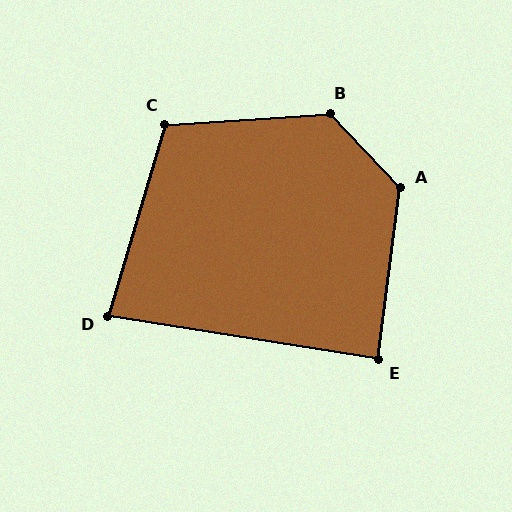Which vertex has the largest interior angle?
B, at approximately 130 degrees.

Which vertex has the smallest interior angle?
D, at approximately 83 degrees.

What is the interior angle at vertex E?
Approximately 88 degrees (approximately right).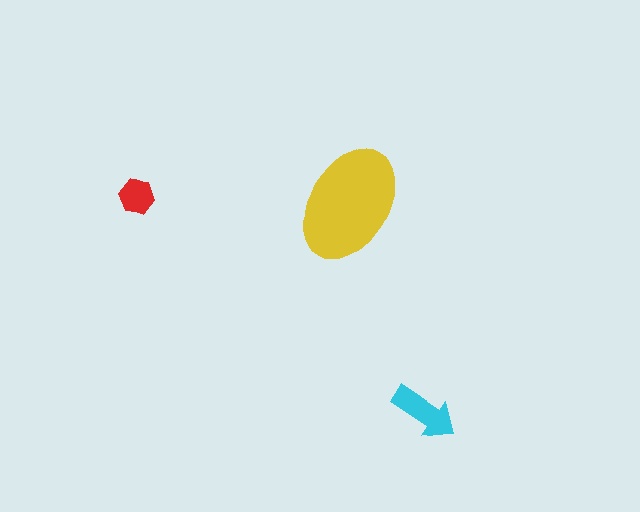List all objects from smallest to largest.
The red hexagon, the cyan arrow, the yellow ellipse.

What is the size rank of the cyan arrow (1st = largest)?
2nd.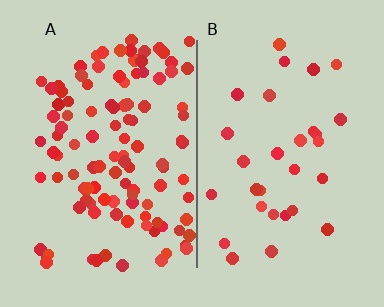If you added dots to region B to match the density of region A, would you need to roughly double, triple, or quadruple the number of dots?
Approximately quadruple.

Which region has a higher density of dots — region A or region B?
A (the left).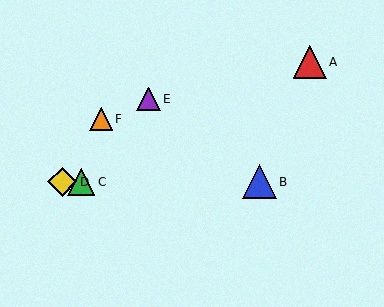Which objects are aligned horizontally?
Objects B, C, D are aligned horizontally.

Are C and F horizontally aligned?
No, C is at y≈182 and F is at y≈119.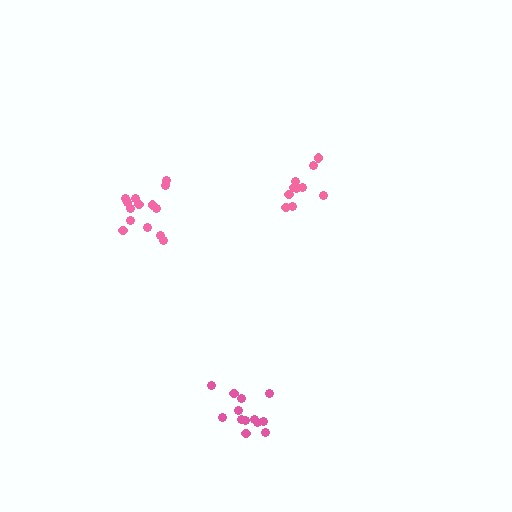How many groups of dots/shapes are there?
There are 3 groups.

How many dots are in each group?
Group 1: 13 dots, Group 2: 10 dots, Group 3: 14 dots (37 total).